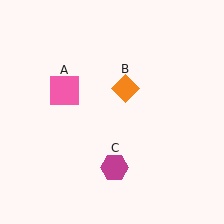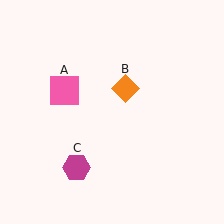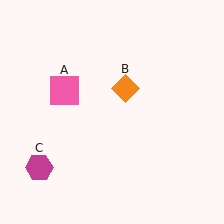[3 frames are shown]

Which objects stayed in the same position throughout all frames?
Pink square (object A) and orange diamond (object B) remained stationary.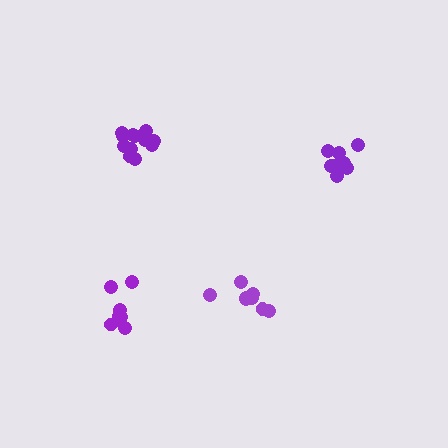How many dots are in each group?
Group 1: 12 dots, Group 2: 8 dots, Group 3: 8 dots, Group 4: 8 dots (36 total).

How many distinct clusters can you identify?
There are 4 distinct clusters.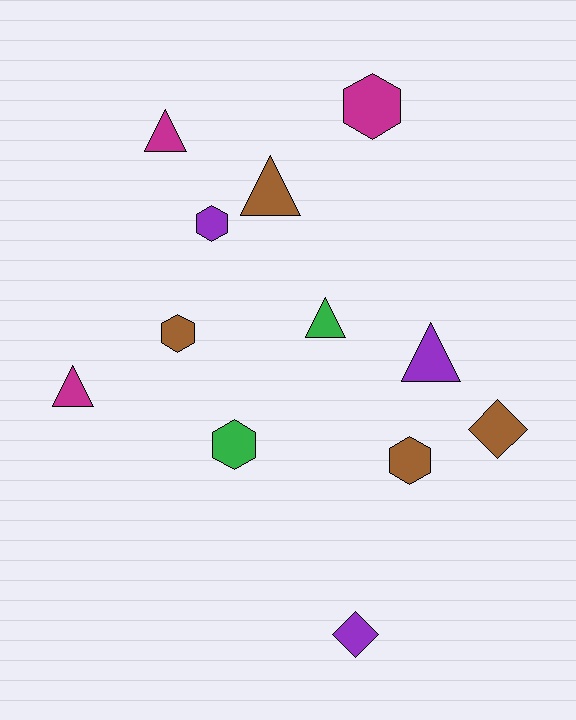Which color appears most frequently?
Brown, with 4 objects.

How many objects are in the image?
There are 12 objects.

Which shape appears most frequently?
Hexagon, with 5 objects.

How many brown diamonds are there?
There is 1 brown diamond.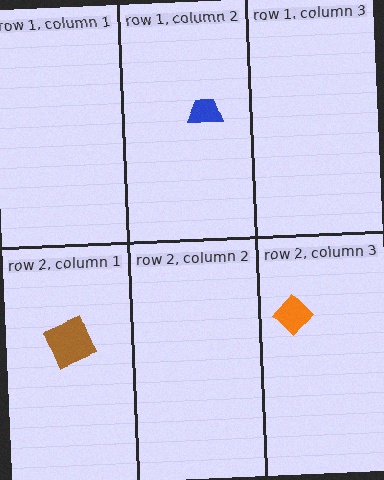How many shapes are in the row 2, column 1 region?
1.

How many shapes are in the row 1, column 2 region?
1.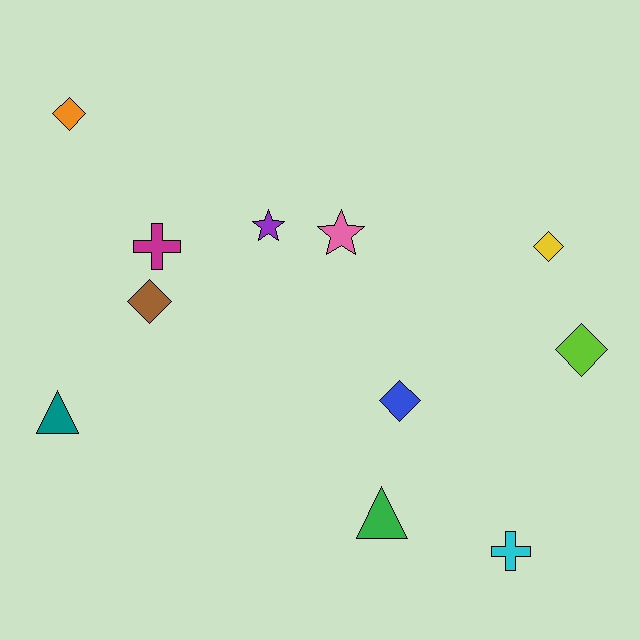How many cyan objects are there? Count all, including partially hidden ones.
There is 1 cyan object.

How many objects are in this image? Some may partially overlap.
There are 11 objects.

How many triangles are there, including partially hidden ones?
There are 2 triangles.